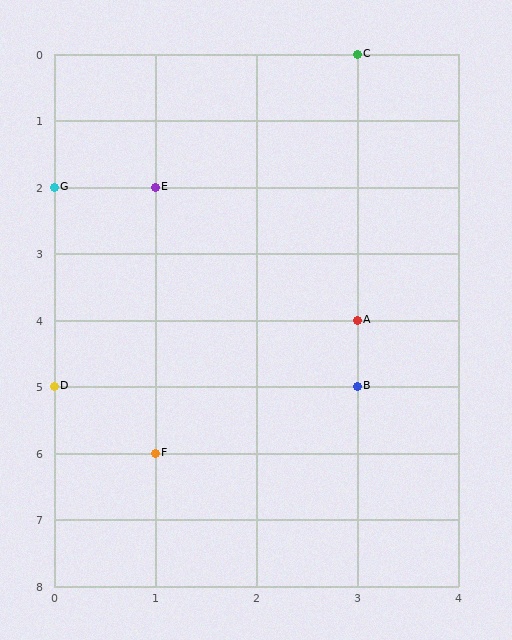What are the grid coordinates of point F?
Point F is at grid coordinates (1, 6).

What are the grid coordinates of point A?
Point A is at grid coordinates (3, 4).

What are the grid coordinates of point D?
Point D is at grid coordinates (0, 5).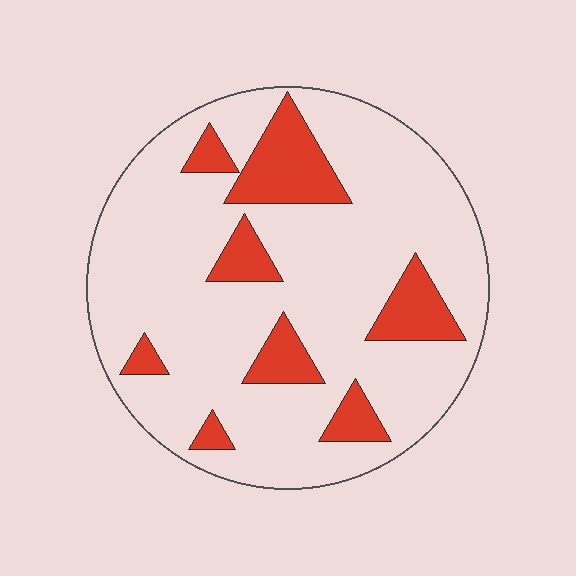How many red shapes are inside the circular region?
8.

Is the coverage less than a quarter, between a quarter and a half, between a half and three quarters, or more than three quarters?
Less than a quarter.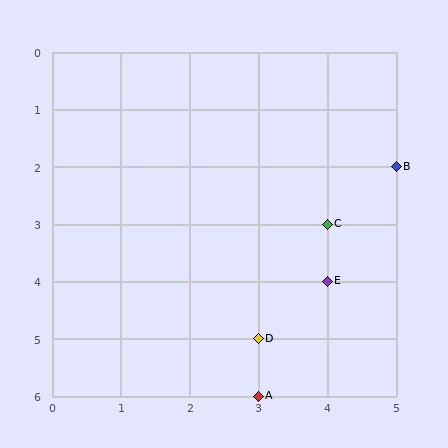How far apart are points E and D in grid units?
Points E and D are 1 column and 1 row apart (about 1.4 grid units diagonally).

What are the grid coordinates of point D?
Point D is at grid coordinates (3, 5).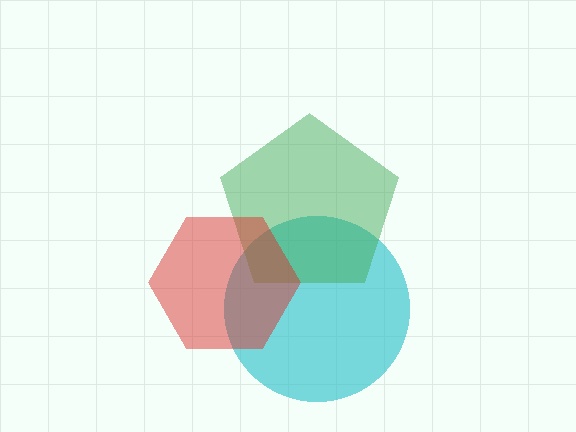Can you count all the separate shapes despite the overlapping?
Yes, there are 3 separate shapes.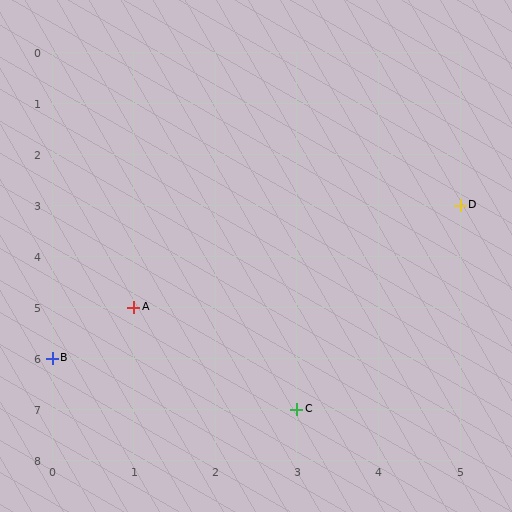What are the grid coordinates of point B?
Point B is at grid coordinates (0, 6).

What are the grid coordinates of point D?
Point D is at grid coordinates (5, 3).